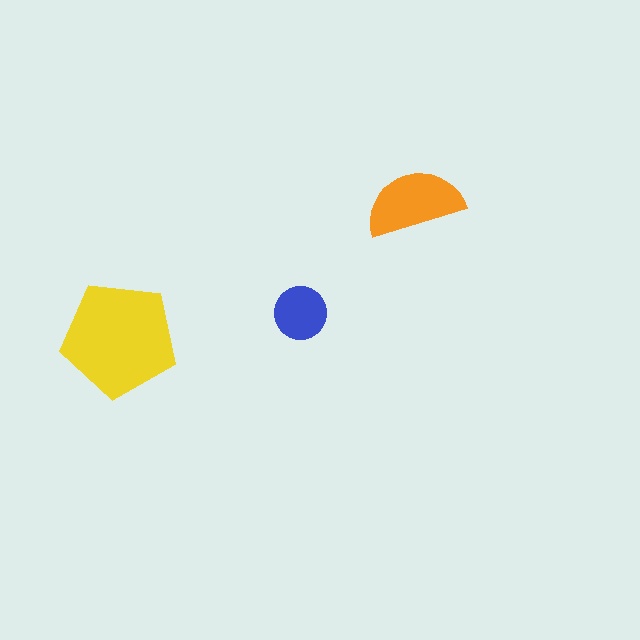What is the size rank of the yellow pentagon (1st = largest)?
1st.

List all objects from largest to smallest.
The yellow pentagon, the orange semicircle, the blue circle.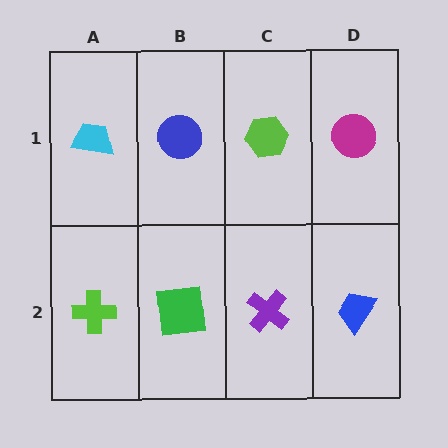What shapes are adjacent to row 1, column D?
A blue trapezoid (row 2, column D), a lime hexagon (row 1, column C).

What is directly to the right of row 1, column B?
A lime hexagon.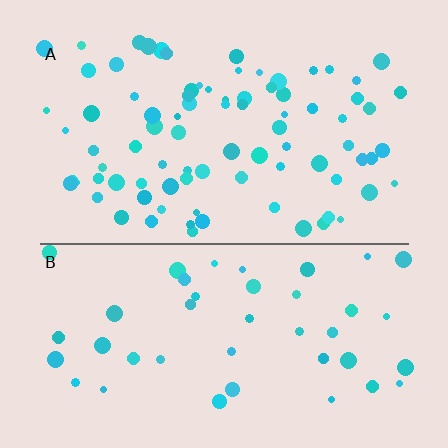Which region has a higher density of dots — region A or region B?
A (the top).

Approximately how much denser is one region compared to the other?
Approximately 2.0× — region A over region B.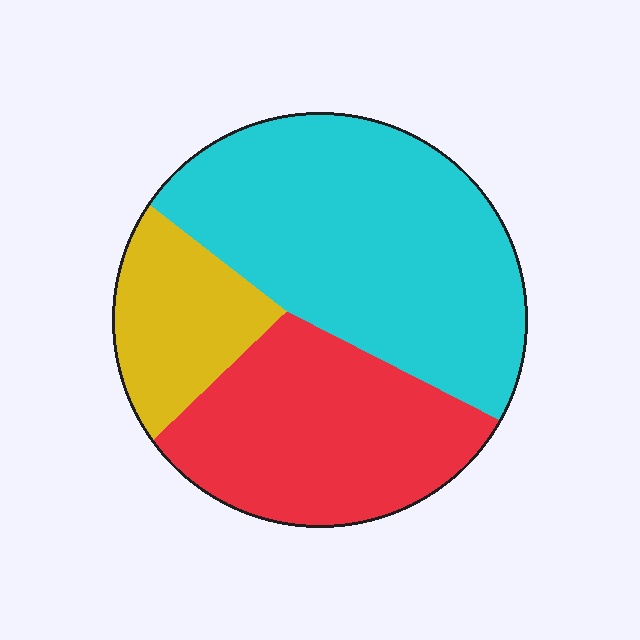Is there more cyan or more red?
Cyan.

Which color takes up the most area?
Cyan, at roughly 50%.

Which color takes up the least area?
Yellow, at roughly 15%.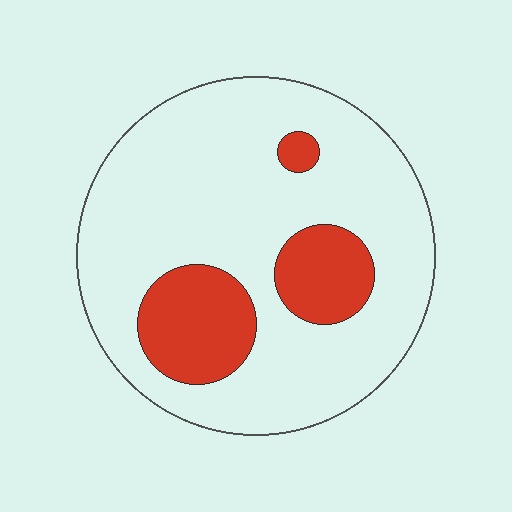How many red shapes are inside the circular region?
3.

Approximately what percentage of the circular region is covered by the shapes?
Approximately 20%.